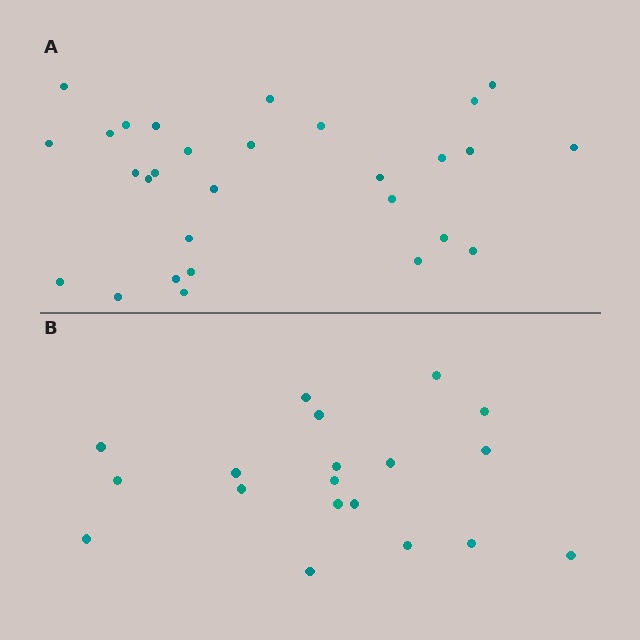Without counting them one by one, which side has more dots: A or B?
Region A (the top region) has more dots.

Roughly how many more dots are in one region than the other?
Region A has roughly 10 or so more dots than region B.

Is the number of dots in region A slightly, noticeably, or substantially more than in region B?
Region A has substantially more. The ratio is roughly 1.5 to 1.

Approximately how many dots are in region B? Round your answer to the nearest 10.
About 20 dots. (The exact count is 19, which rounds to 20.)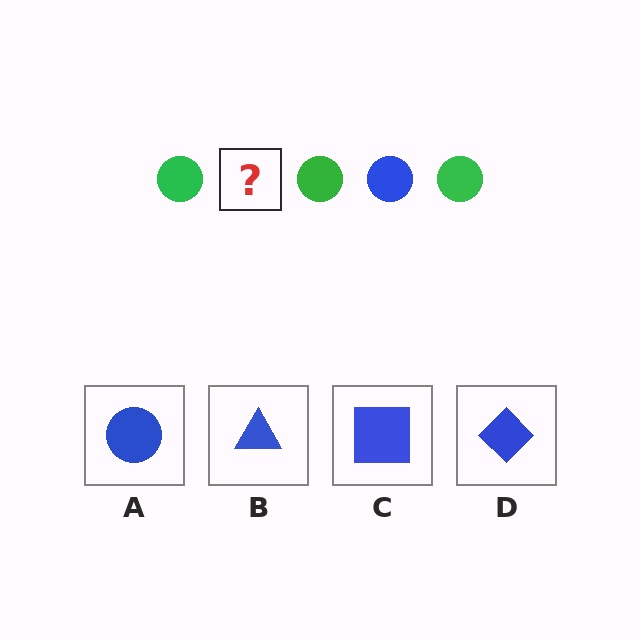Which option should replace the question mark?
Option A.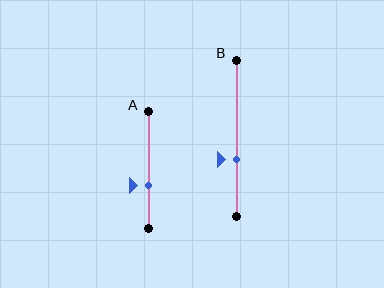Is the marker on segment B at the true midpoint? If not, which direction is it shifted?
No, the marker on segment B is shifted downward by about 14% of the segment length.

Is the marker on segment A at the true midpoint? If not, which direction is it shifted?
No, the marker on segment A is shifted downward by about 13% of the segment length.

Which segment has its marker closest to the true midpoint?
Segment A has its marker closest to the true midpoint.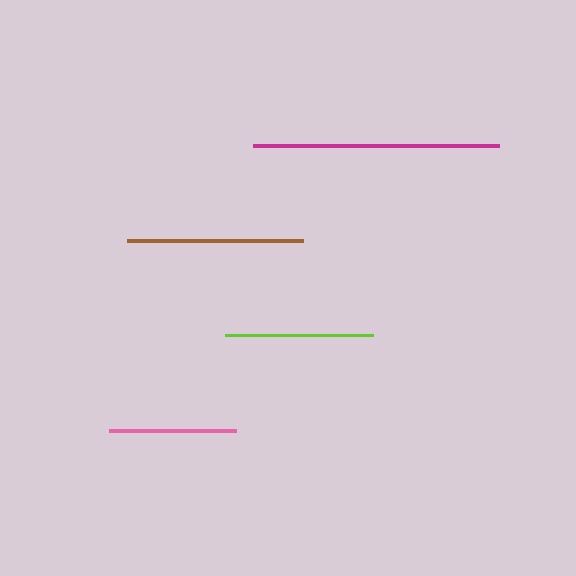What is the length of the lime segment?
The lime segment is approximately 148 pixels long.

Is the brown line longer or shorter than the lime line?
The brown line is longer than the lime line.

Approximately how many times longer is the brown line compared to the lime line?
The brown line is approximately 1.2 times the length of the lime line.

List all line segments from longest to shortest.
From longest to shortest: magenta, brown, lime, pink.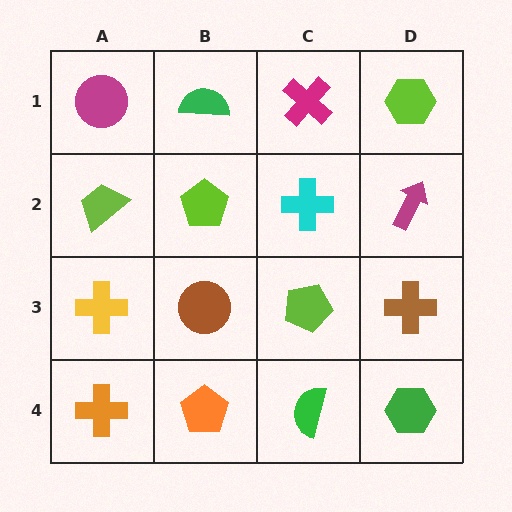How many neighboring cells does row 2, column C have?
4.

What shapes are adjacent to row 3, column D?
A magenta arrow (row 2, column D), a green hexagon (row 4, column D), a lime pentagon (row 3, column C).